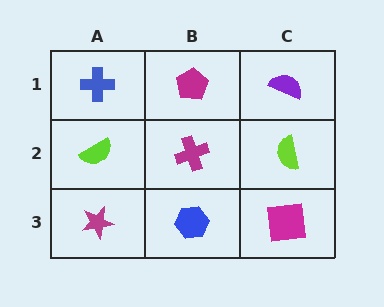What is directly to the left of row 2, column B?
A lime semicircle.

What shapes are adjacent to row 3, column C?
A lime semicircle (row 2, column C), a blue hexagon (row 3, column B).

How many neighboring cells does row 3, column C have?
2.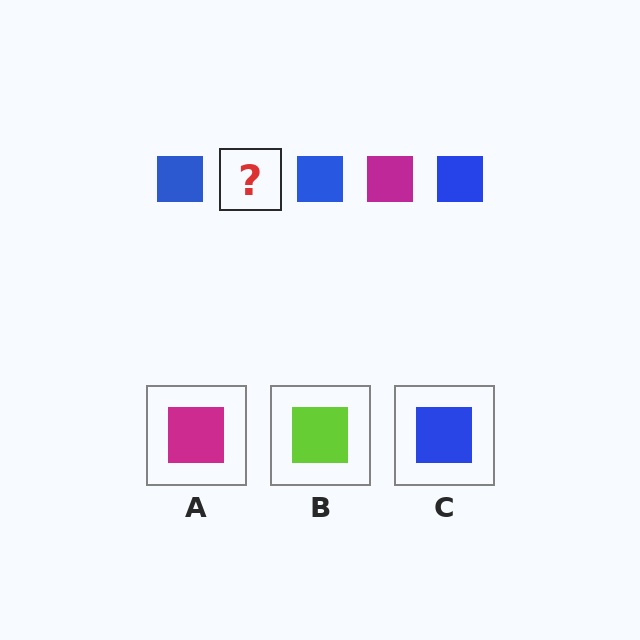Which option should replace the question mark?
Option A.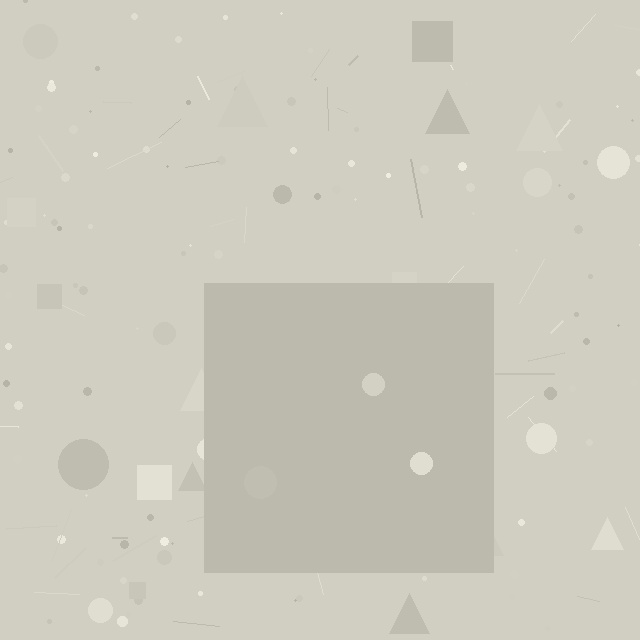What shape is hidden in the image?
A square is hidden in the image.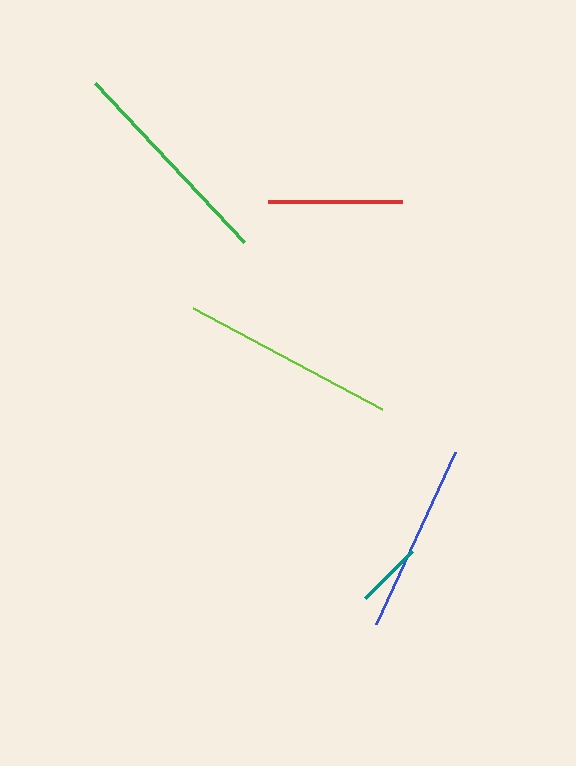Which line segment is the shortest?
The teal line is the shortest at approximately 67 pixels.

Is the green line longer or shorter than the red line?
The green line is longer than the red line.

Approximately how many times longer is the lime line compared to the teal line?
The lime line is approximately 3.2 times the length of the teal line.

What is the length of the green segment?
The green segment is approximately 217 pixels long.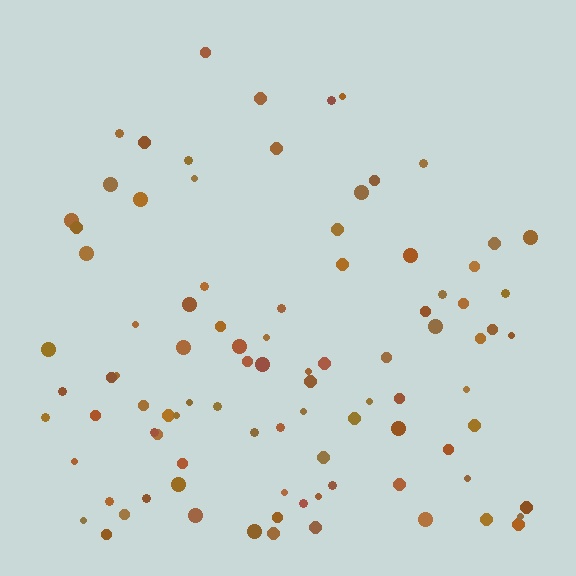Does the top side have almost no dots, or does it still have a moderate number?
Still a moderate number, just noticeably fewer than the bottom.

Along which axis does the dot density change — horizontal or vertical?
Vertical.